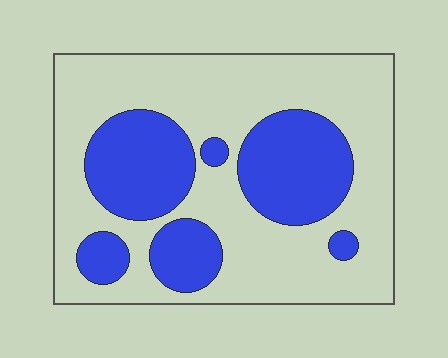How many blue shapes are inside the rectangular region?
6.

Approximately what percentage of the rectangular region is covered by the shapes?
Approximately 35%.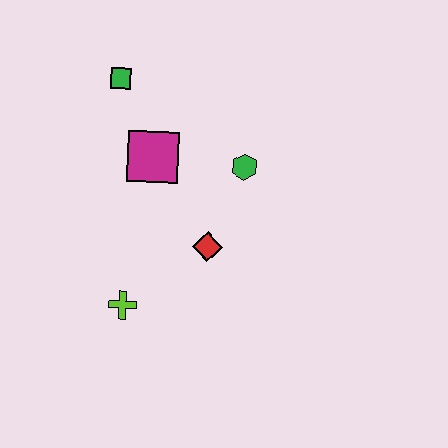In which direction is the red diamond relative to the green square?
The red diamond is below the green square.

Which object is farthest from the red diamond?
The green square is farthest from the red diamond.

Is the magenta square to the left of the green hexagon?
Yes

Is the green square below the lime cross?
No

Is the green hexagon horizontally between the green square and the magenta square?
No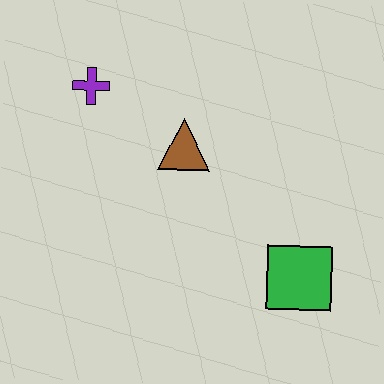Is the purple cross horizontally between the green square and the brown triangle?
No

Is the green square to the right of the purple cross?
Yes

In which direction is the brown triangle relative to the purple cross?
The brown triangle is to the right of the purple cross.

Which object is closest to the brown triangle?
The purple cross is closest to the brown triangle.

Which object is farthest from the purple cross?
The green square is farthest from the purple cross.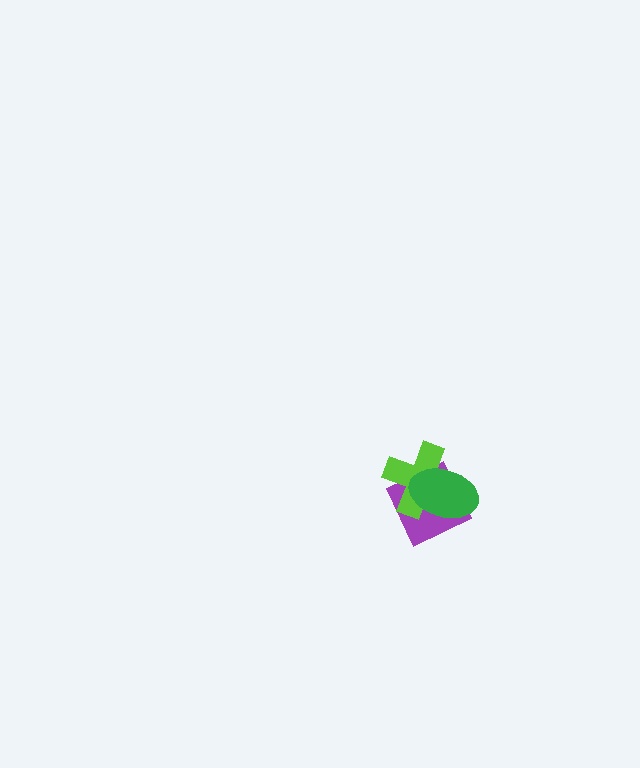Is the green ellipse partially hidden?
No, no other shape covers it.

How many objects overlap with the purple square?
2 objects overlap with the purple square.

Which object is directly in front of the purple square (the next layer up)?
The lime cross is directly in front of the purple square.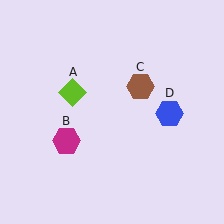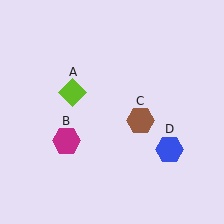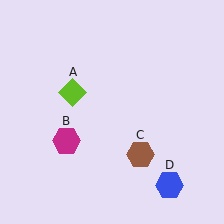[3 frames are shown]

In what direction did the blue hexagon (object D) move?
The blue hexagon (object D) moved down.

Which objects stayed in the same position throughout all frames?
Lime diamond (object A) and magenta hexagon (object B) remained stationary.